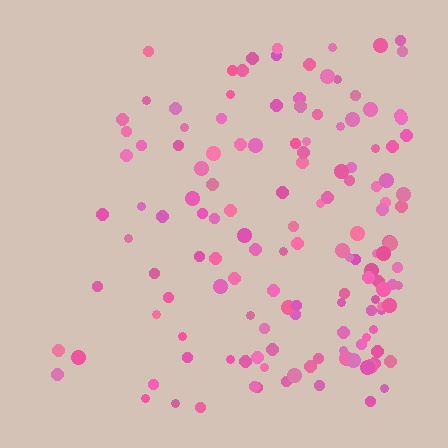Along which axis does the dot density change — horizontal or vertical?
Horizontal.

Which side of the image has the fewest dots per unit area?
The left.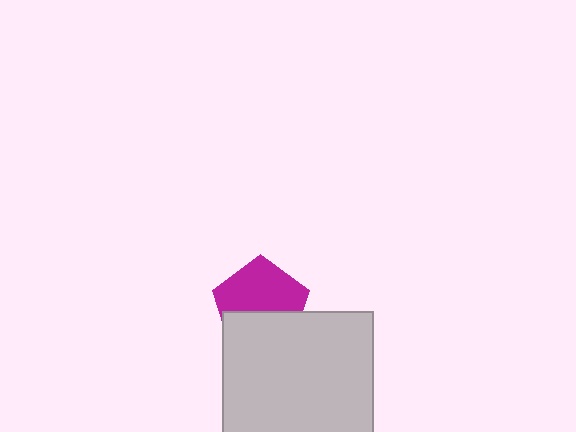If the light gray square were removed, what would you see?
You would see the complete magenta pentagon.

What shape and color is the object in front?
The object in front is a light gray square.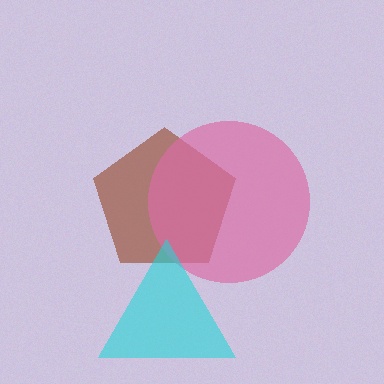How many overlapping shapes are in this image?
There are 3 overlapping shapes in the image.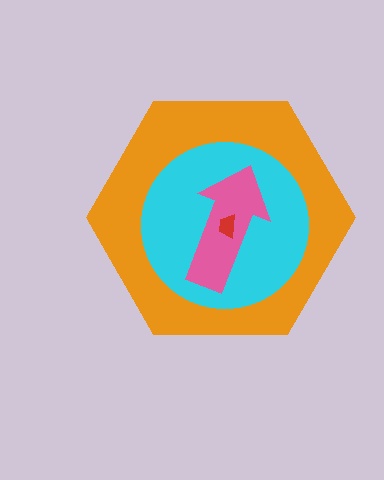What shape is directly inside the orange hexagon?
The cyan circle.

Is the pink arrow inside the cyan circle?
Yes.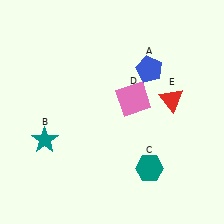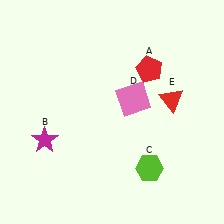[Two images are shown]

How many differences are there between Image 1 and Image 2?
There are 3 differences between the two images.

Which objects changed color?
A changed from blue to red. B changed from teal to magenta. C changed from teal to lime.